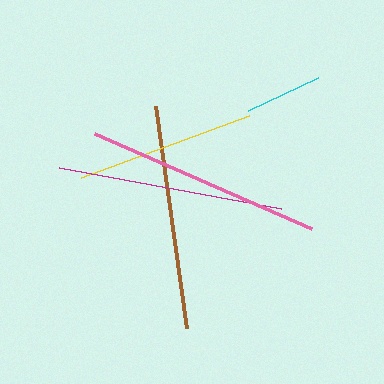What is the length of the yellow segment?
The yellow segment is approximately 179 pixels long.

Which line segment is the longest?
The pink line is the longest at approximately 237 pixels.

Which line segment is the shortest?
The cyan line is the shortest at approximately 78 pixels.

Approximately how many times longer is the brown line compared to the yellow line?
The brown line is approximately 1.2 times the length of the yellow line.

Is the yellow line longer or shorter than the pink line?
The pink line is longer than the yellow line.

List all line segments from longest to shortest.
From longest to shortest: pink, magenta, brown, yellow, cyan.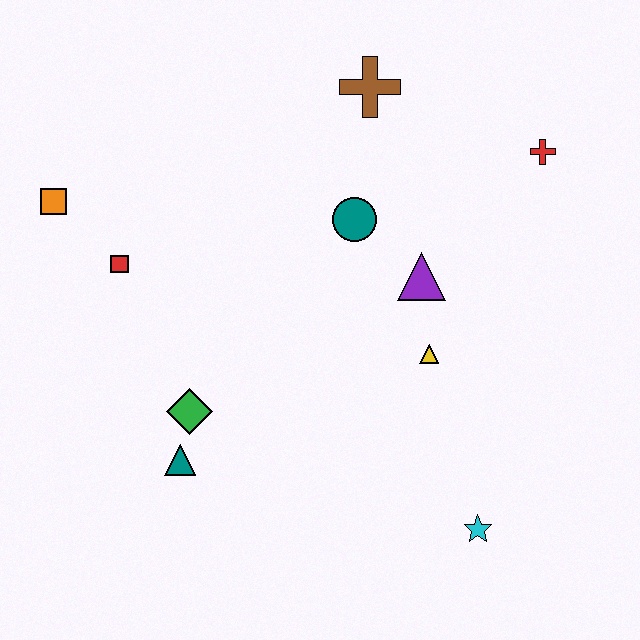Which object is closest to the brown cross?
The teal circle is closest to the brown cross.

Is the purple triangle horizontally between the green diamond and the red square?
No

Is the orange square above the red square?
Yes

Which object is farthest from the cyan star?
The orange square is farthest from the cyan star.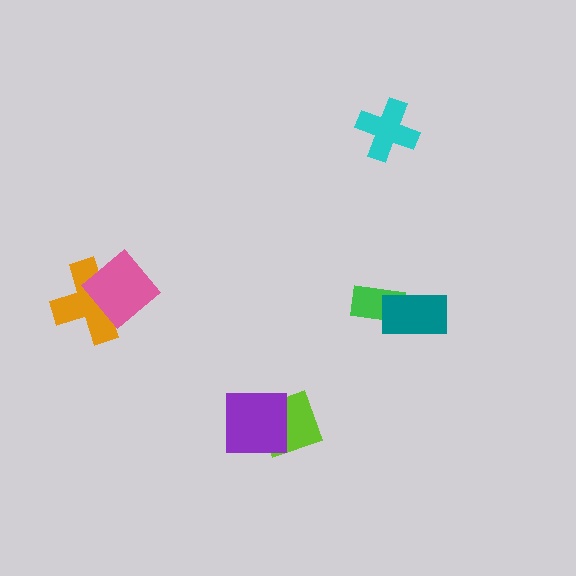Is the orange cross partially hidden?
Yes, it is partially covered by another shape.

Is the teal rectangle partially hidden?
No, no other shape covers it.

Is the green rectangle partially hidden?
Yes, it is partially covered by another shape.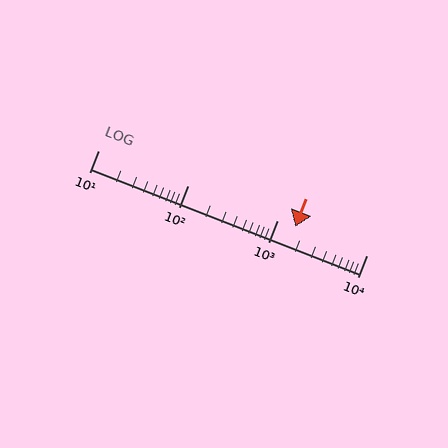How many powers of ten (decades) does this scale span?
The scale spans 3 decades, from 10 to 10000.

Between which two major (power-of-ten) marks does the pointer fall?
The pointer is between 1000 and 10000.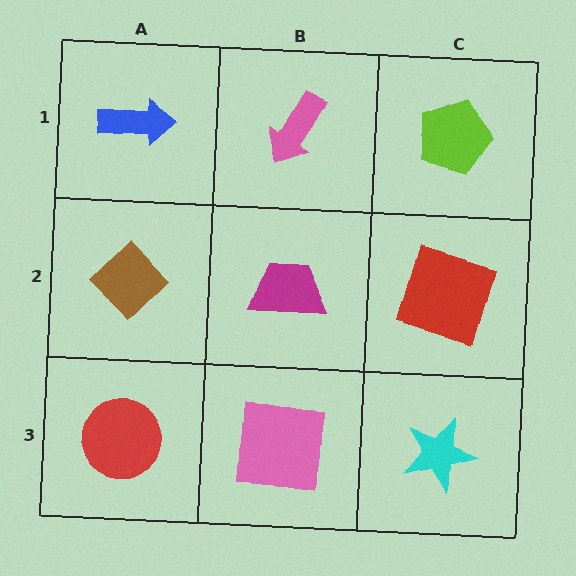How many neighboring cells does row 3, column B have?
3.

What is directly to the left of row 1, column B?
A blue arrow.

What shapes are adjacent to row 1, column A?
A brown diamond (row 2, column A), a pink arrow (row 1, column B).